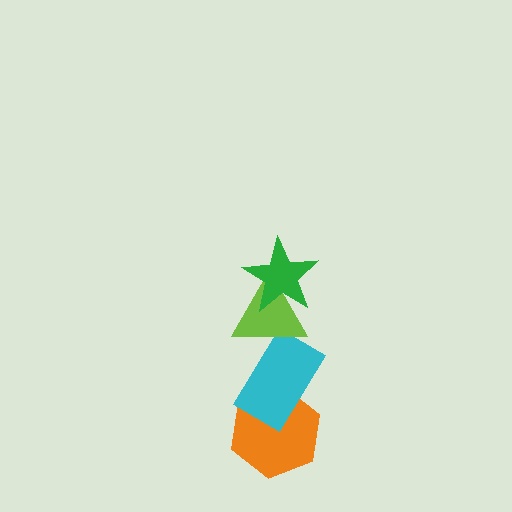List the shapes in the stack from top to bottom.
From top to bottom: the green star, the lime triangle, the cyan rectangle, the orange hexagon.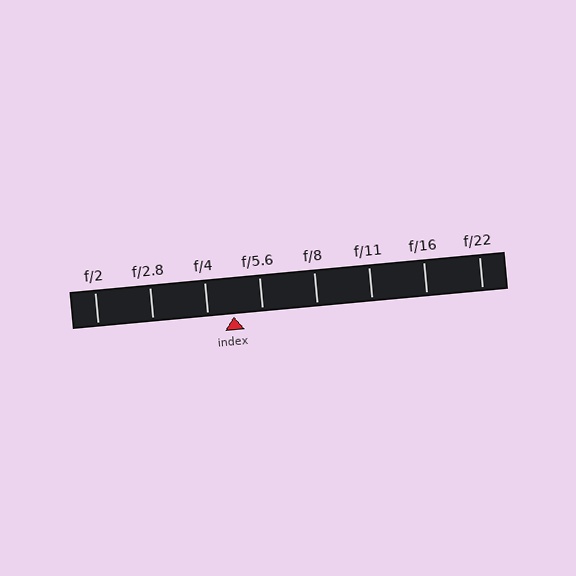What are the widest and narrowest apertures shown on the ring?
The widest aperture shown is f/2 and the narrowest is f/22.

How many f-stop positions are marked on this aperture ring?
There are 8 f-stop positions marked.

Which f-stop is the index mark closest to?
The index mark is closest to f/4.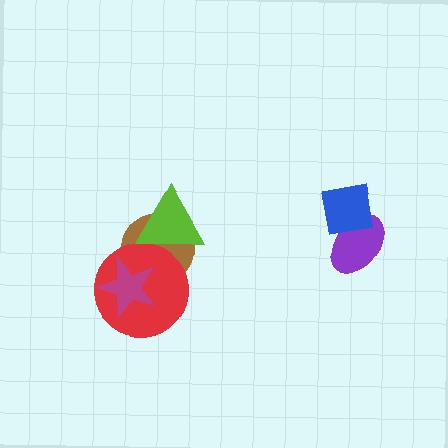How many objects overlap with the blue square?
1 object overlaps with the blue square.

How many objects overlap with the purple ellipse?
1 object overlaps with the purple ellipse.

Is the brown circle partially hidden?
Yes, it is partially covered by another shape.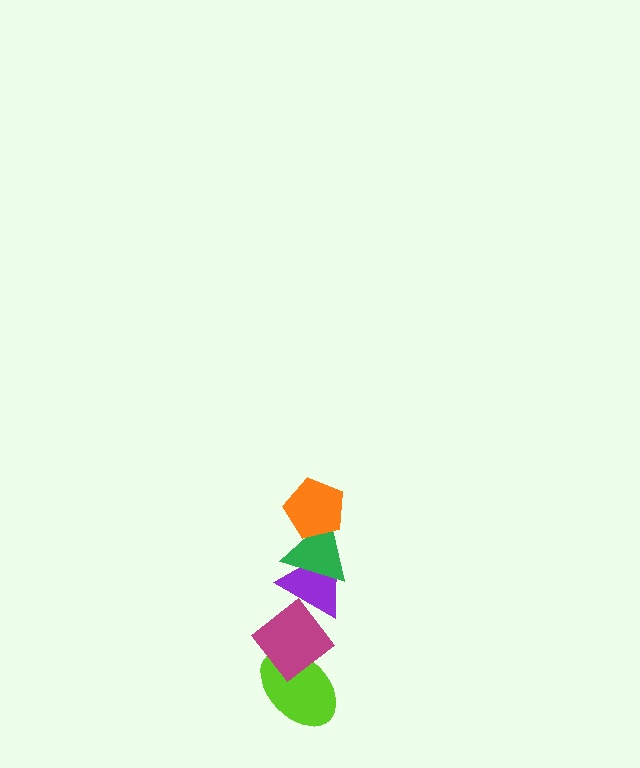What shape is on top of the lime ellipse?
The magenta diamond is on top of the lime ellipse.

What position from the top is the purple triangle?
The purple triangle is 3rd from the top.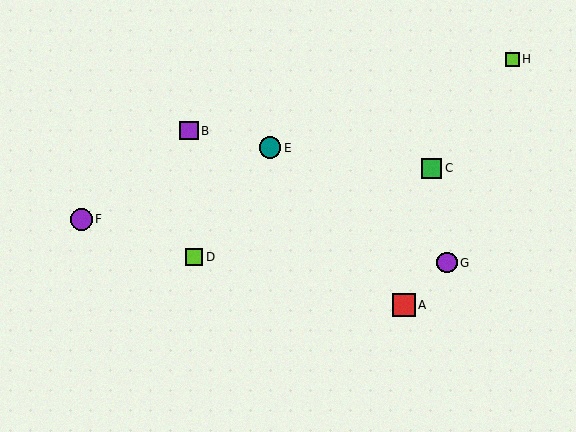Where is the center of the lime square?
The center of the lime square is at (194, 257).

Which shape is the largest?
The red square (labeled A) is the largest.